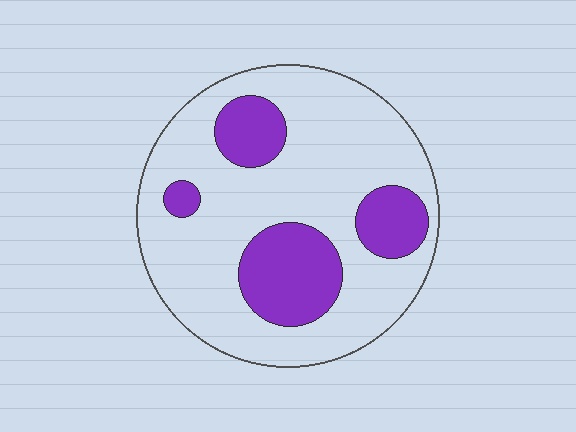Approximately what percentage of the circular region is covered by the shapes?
Approximately 25%.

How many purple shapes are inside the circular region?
4.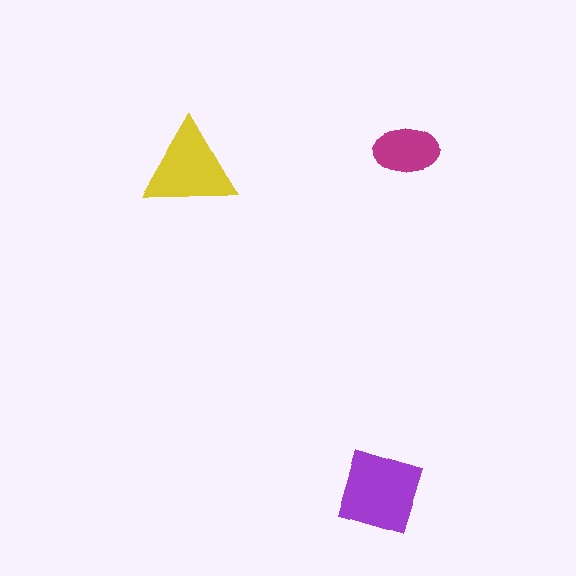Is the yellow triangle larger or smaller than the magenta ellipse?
Larger.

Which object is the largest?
The purple diamond.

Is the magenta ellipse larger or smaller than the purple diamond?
Smaller.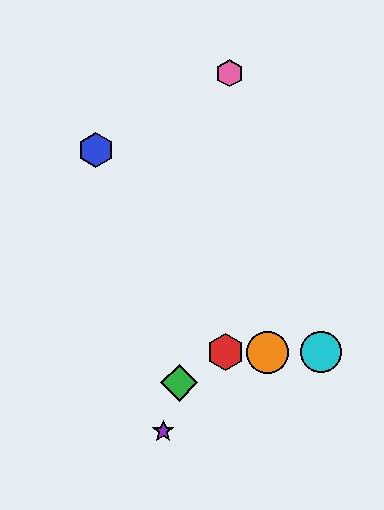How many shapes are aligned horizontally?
4 shapes (the red hexagon, the yellow star, the orange circle, the cyan circle) are aligned horizontally.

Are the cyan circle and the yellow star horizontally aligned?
Yes, both are at y≈352.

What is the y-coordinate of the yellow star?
The yellow star is at y≈352.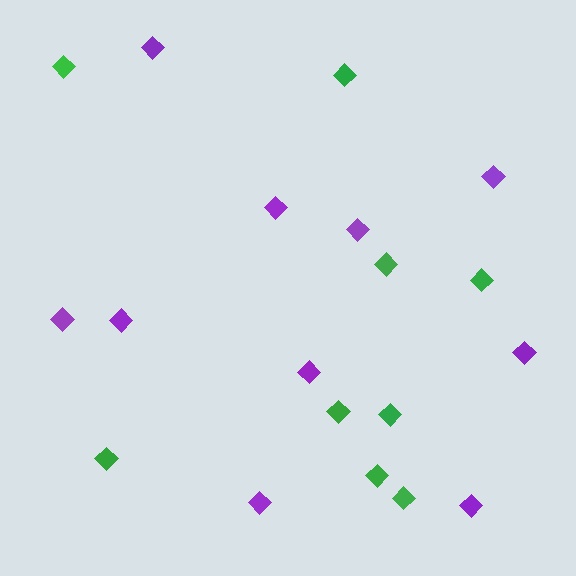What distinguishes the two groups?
There are 2 groups: one group of green diamonds (9) and one group of purple diamonds (10).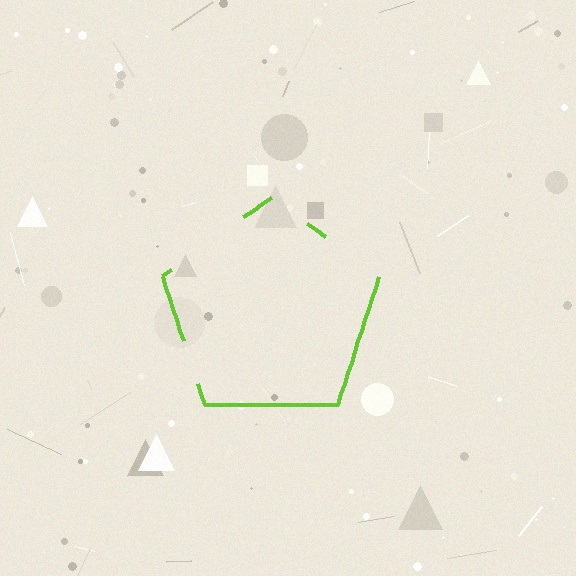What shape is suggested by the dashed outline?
The dashed outline suggests a pentagon.